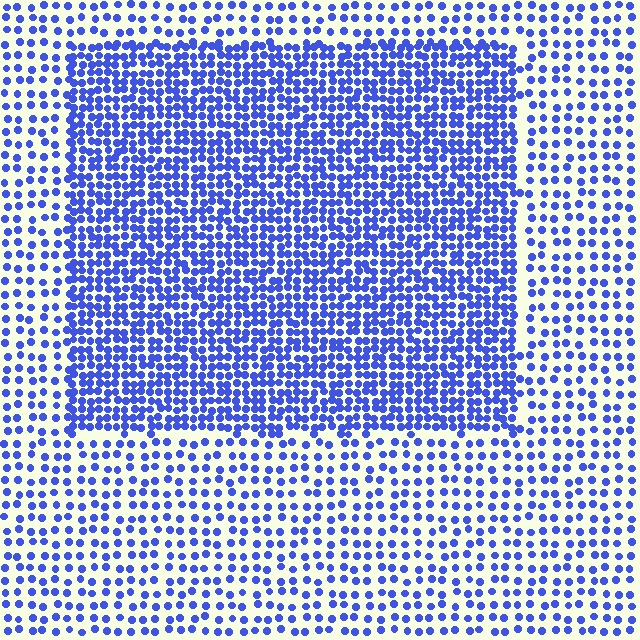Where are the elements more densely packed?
The elements are more densely packed inside the rectangle boundary.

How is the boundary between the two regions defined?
The boundary is defined by a change in element density (approximately 2.1x ratio). All elements are the same color, size, and shape.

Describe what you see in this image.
The image contains small blue elements arranged at two different densities. A rectangle-shaped region is visible where the elements are more densely packed than the surrounding area.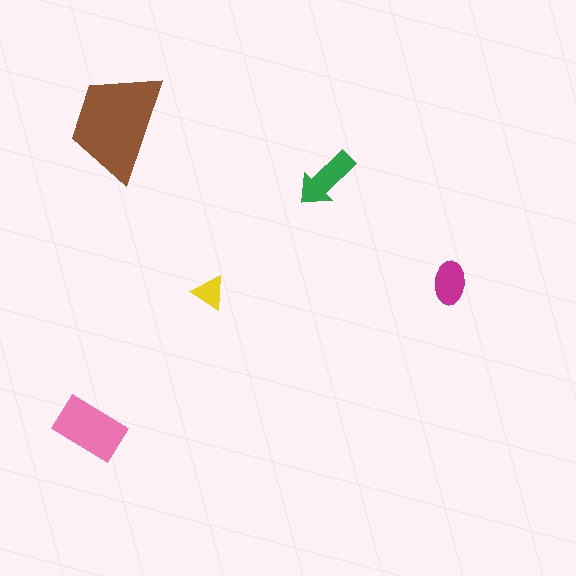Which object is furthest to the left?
The pink rectangle is leftmost.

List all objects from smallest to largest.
The yellow triangle, the magenta ellipse, the green arrow, the pink rectangle, the brown trapezoid.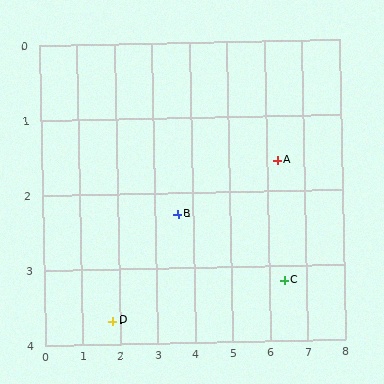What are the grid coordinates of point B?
Point B is at approximately (3.6, 2.3).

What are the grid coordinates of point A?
Point A is at approximately (6.3, 1.6).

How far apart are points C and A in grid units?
Points C and A are about 1.6 grid units apart.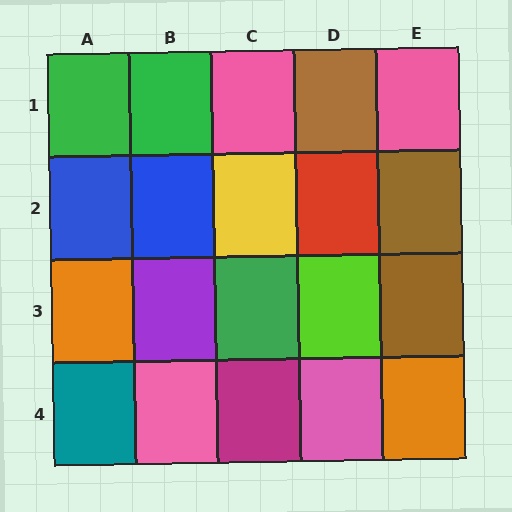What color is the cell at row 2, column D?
Red.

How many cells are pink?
4 cells are pink.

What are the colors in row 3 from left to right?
Orange, purple, green, lime, brown.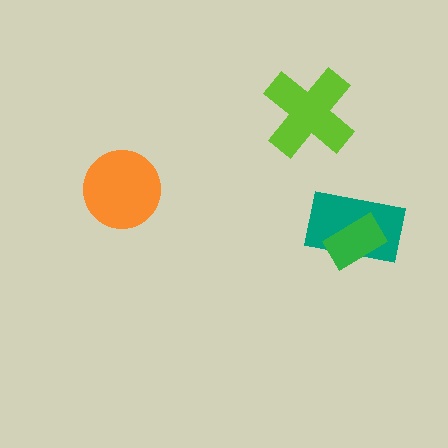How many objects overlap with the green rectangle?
1 object overlaps with the green rectangle.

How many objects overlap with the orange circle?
0 objects overlap with the orange circle.